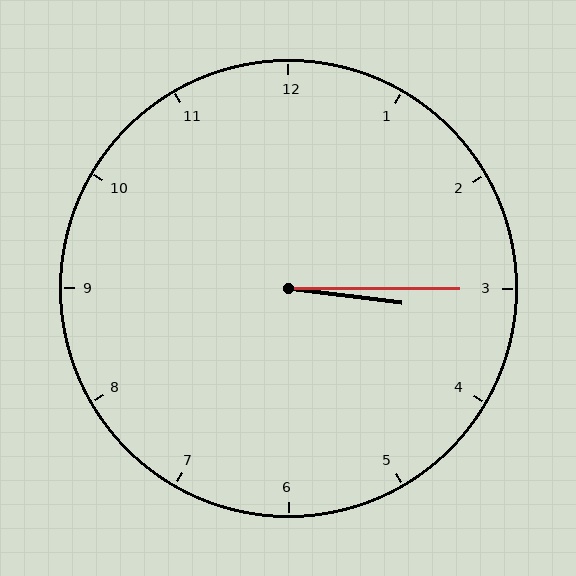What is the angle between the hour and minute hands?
Approximately 8 degrees.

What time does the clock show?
3:15.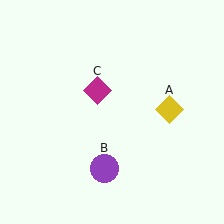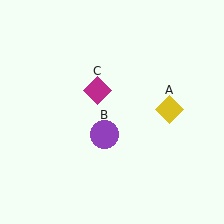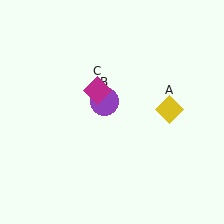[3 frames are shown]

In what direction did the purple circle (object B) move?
The purple circle (object B) moved up.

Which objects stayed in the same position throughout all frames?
Yellow diamond (object A) and magenta diamond (object C) remained stationary.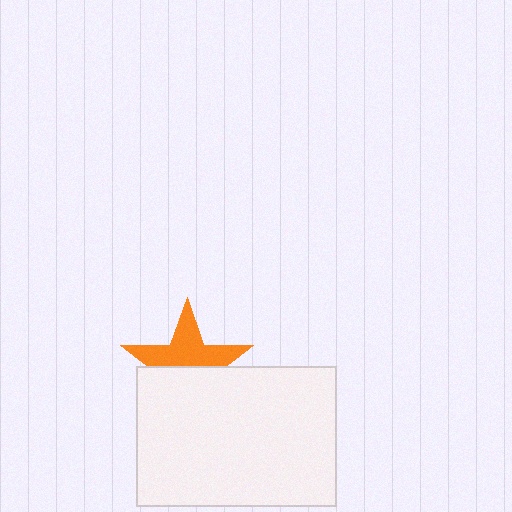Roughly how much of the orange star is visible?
About half of it is visible (roughly 51%).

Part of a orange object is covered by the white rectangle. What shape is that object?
It is a star.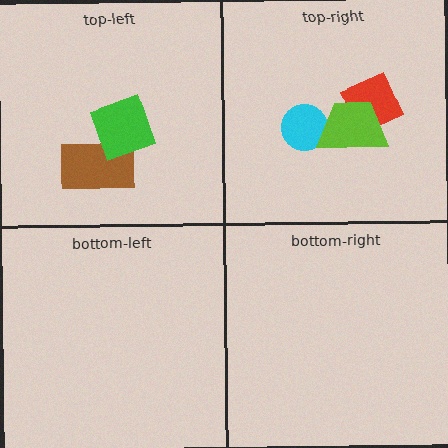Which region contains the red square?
The top-right region.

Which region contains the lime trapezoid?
The top-right region.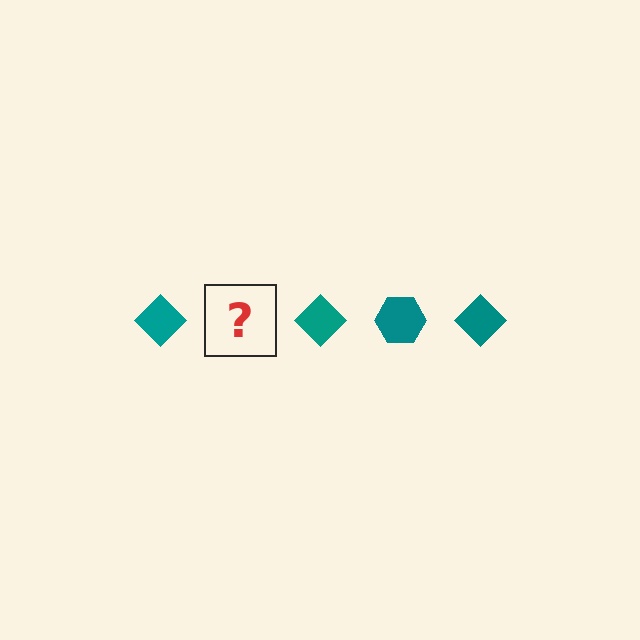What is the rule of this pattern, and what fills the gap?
The rule is that the pattern cycles through diamond, hexagon shapes in teal. The gap should be filled with a teal hexagon.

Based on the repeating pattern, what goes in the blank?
The blank should be a teal hexagon.